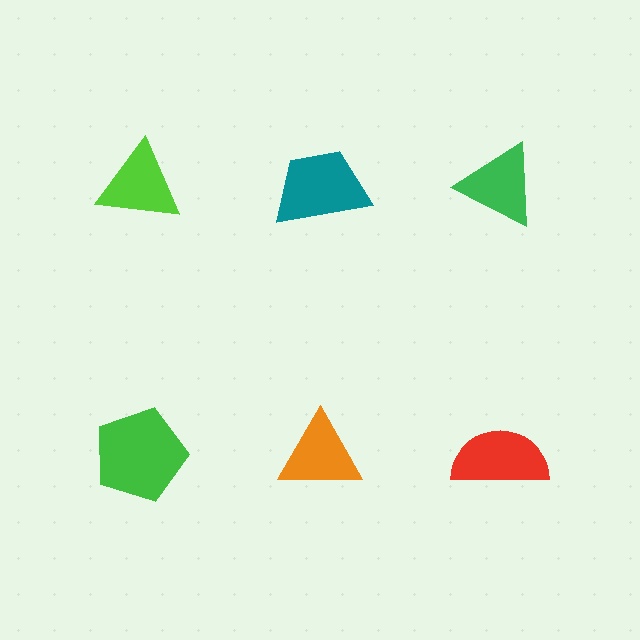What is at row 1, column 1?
A lime triangle.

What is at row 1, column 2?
A teal trapezoid.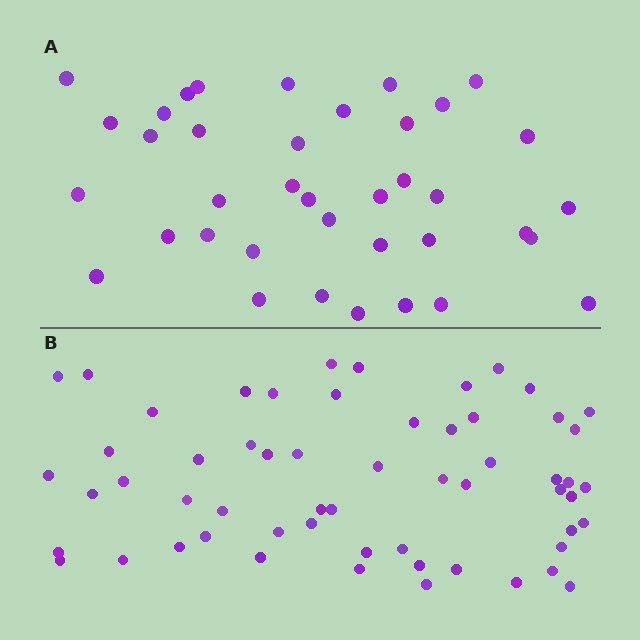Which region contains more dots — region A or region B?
Region B (the bottom region) has more dots.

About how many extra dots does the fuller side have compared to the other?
Region B has approximately 20 more dots than region A.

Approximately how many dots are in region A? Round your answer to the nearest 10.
About 40 dots. (The exact count is 38, which rounds to 40.)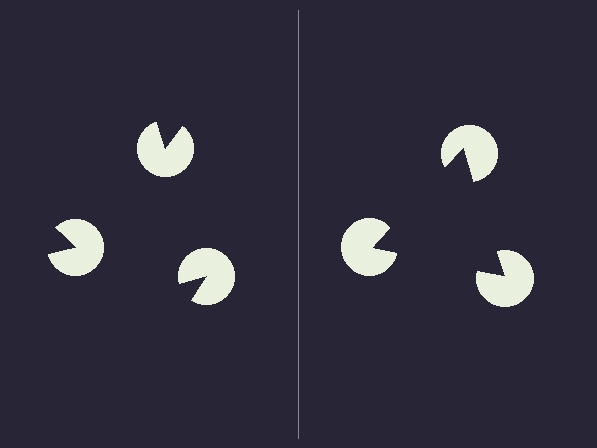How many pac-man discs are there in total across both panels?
6 — 3 on each side.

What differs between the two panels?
The pac-man discs are positioned identically on both sides; only the wedge orientations differ. On the right they align to a triangle; on the left they are misaligned.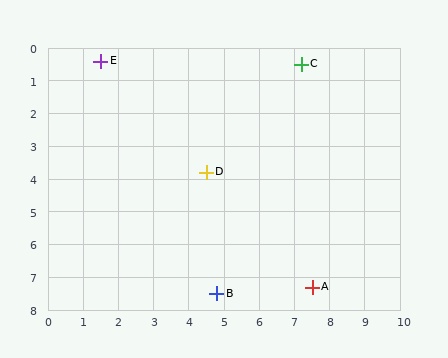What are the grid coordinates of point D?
Point D is at approximately (4.5, 3.8).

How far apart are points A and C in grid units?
Points A and C are about 6.8 grid units apart.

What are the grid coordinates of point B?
Point B is at approximately (4.8, 7.5).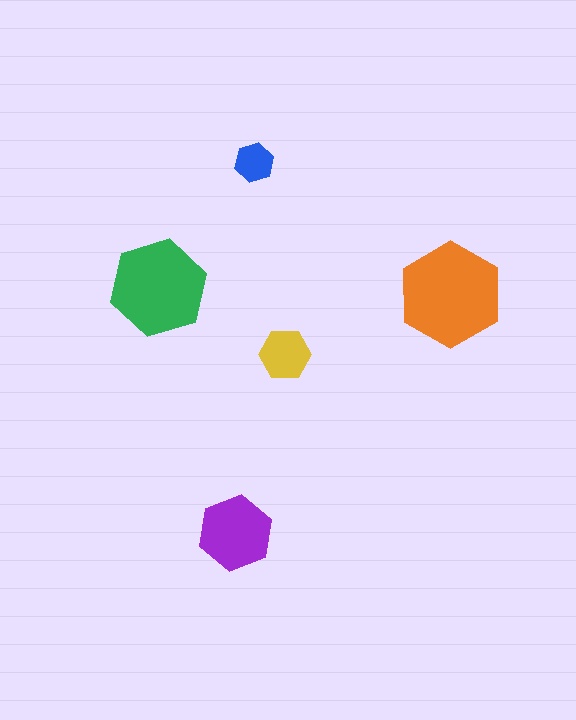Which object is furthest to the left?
The green hexagon is leftmost.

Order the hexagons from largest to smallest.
the orange one, the green one, the purple one, the yellow one, the blue one.